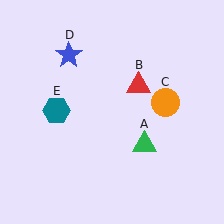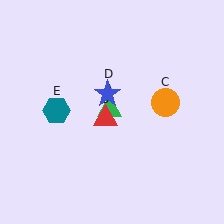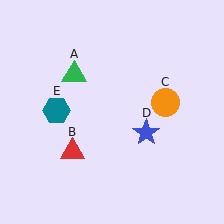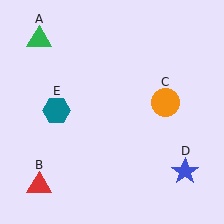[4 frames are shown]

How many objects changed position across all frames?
3 objects changed position: green triangle (object A), red triangle (object B), blue star (object D).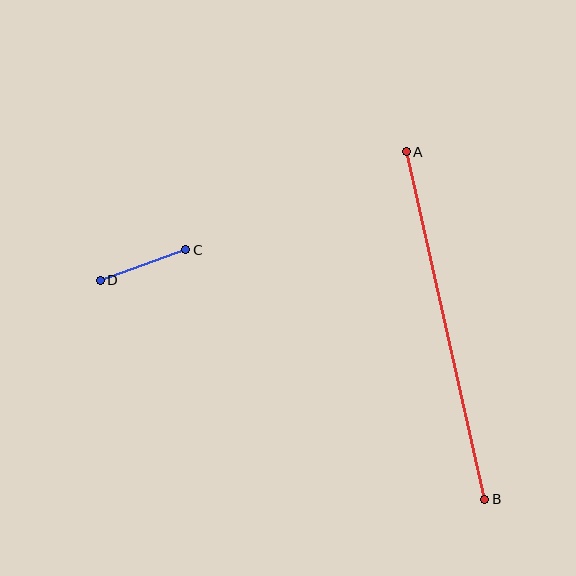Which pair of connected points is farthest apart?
Points A and B are farthest apart.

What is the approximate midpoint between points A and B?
The midpoint is at approximately (446, 325) pixels.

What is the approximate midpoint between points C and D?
The midpoint is at approximately (143, 265) pixels.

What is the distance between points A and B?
The distance is approximately 356 pixels.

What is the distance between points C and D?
The distance is approximately 91 pixels.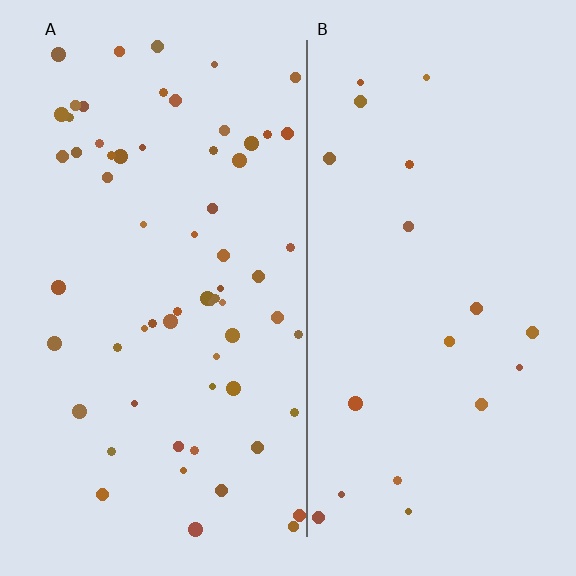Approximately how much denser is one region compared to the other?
Approximately 3.3× — region A over region B.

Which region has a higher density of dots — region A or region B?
A (the left).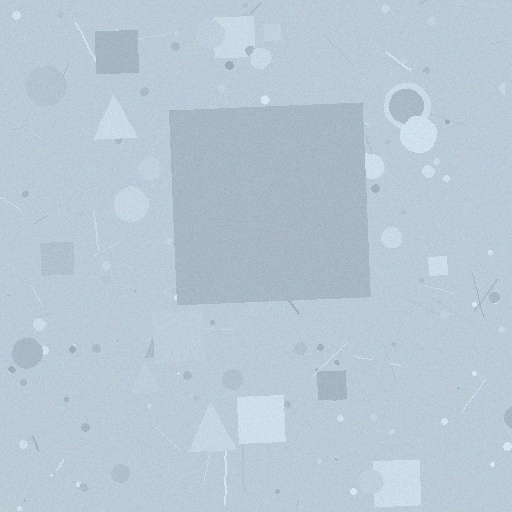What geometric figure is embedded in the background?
A square is embedded in the background.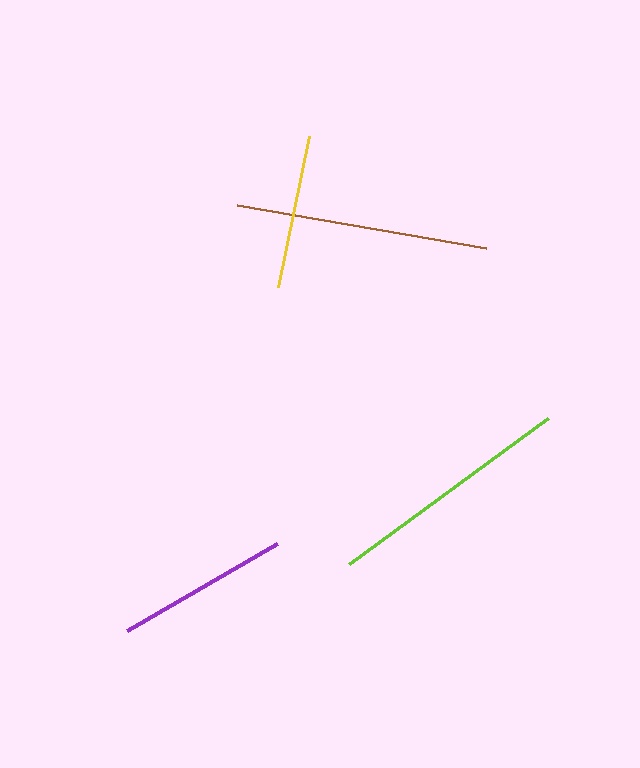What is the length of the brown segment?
The brown segment is approximately 253 pixels long.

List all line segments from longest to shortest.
From longest to shortest: brown, lime, purple, yellow.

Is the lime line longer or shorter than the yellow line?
The lime line is longer than the yellow line.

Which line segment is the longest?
The brown line is the longest at approximately 253 pixels.